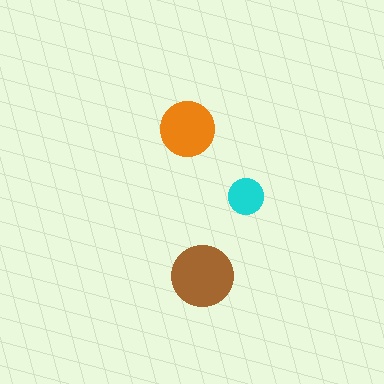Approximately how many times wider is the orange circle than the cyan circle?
About 1.5 times wider.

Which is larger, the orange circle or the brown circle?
The brown one.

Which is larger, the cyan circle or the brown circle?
The brown one.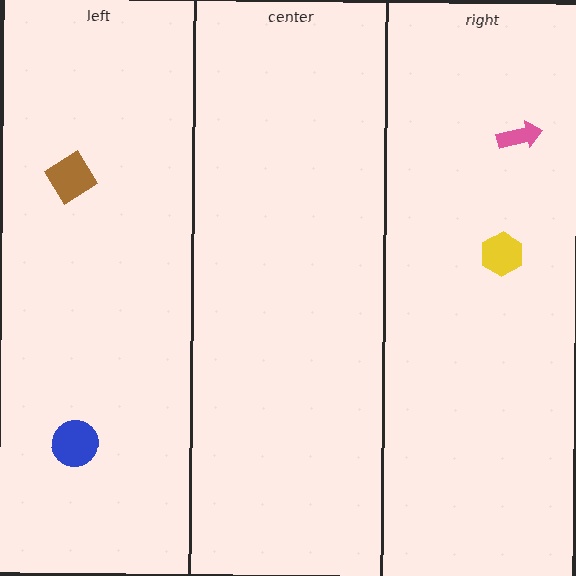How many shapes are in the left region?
2.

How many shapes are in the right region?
2.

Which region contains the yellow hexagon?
The right region.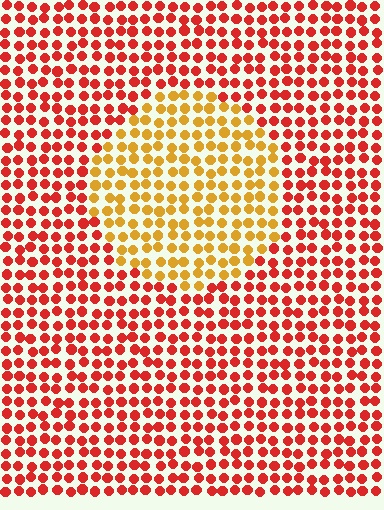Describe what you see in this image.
The image is filled with small red elements in a uniform arrangement. A circle-shaped region is visible where the elements are tinted to a slightly different hue, forming a subtle color boundary.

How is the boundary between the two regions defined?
The boundary is defined purely by a slight shift in hue (about 41 degrees). Spacing, size, and orientation are identical on both sides.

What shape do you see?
I see a circle.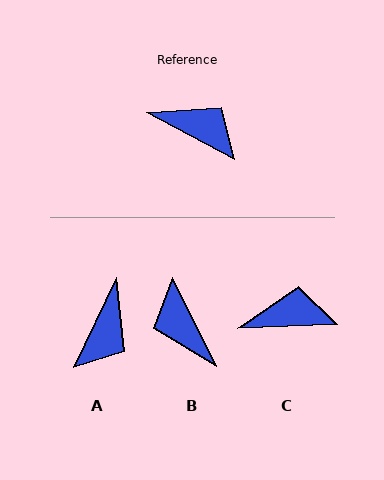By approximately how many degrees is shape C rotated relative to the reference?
Approximately 31 degrees counter-clockwise.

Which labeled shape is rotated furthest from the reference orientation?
B, about 145 degrees away.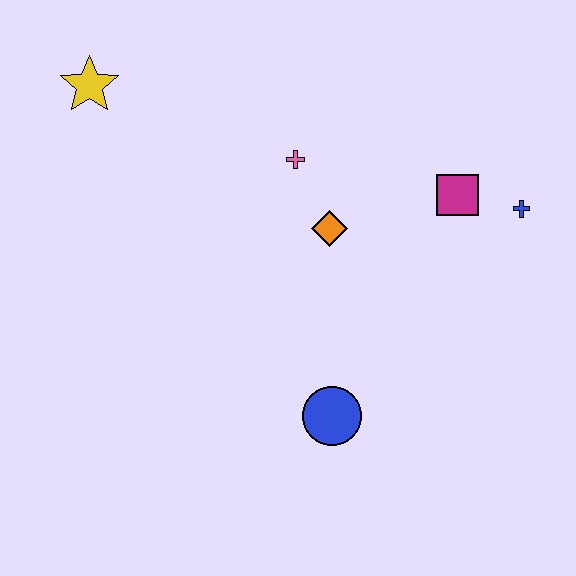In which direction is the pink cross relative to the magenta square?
The pink cross is to the left of the magenta square.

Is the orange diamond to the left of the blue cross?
Yes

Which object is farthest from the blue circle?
The yellow star is farthest from the blue circle.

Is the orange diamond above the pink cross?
No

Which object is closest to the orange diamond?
The pink cross is closest to the orange diamond.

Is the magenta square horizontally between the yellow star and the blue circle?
No